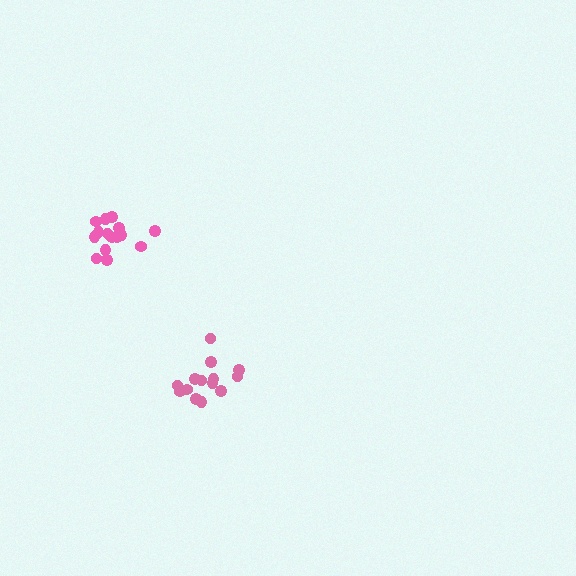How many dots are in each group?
Group 1: 15 dots, Group 2: 14 dots (29 total).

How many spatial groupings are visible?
There are 2 spatial groupings.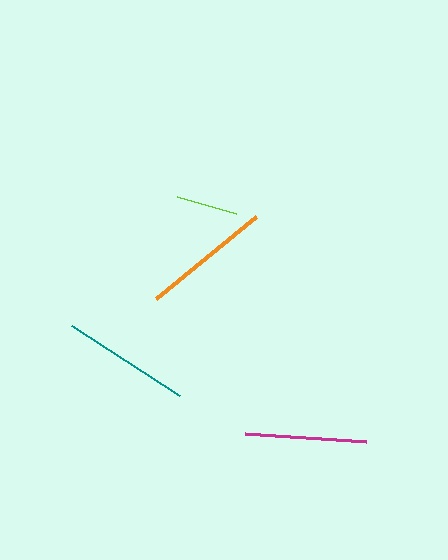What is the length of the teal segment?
The teal segment is approximately 128 pixels long.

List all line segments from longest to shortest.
From longest to shortest: orange, teal, magenta, lime.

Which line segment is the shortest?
The lime line is the shortest at approximately 62 pixels.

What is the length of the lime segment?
The lime segment is approximately 62 pixels long.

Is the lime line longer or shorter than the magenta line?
The magenta line is longer than the lime line.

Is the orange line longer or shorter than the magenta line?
The orange line is longer than the magenta line.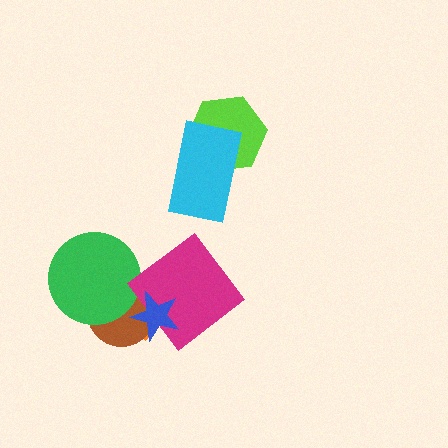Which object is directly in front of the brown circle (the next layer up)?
The green circle is directly in front of the brown circle.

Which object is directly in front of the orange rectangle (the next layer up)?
The brown circle is directly in front of the orange rectangle.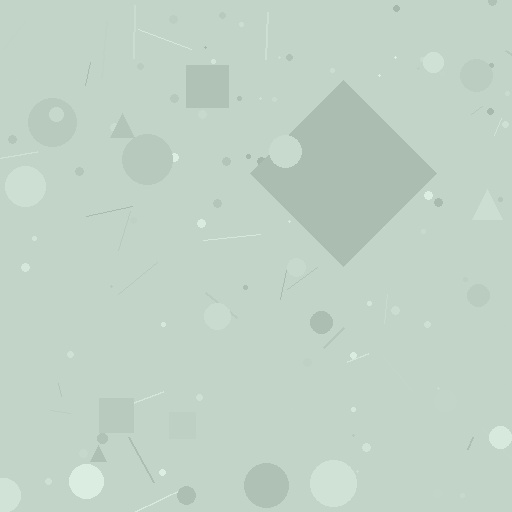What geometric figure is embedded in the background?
A diamond is embedded in the background.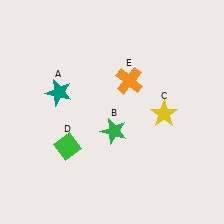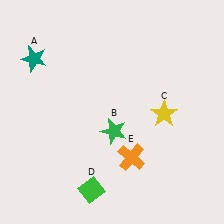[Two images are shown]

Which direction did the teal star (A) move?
The teal star (A) moved up.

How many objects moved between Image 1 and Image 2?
3 objects moved between the two images.